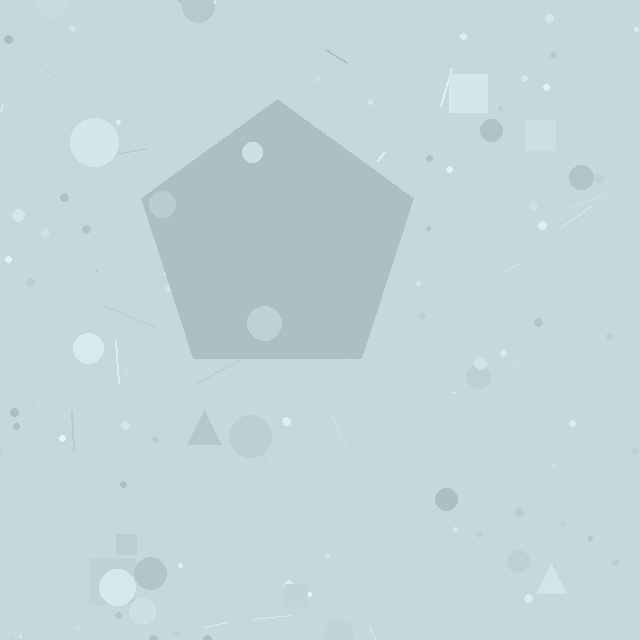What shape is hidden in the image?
A pentagon is hidden in the image.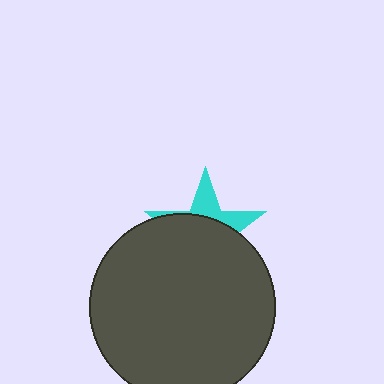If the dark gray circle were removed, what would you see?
You would see the complete cyan star.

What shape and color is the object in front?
The object in front is a dark gray circle.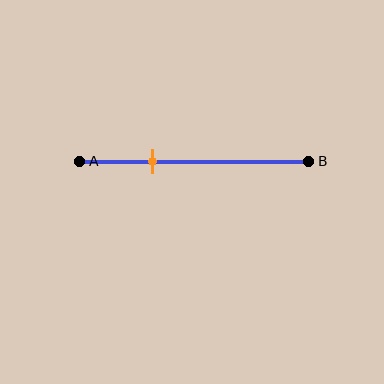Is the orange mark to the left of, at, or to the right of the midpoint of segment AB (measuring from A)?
The orange mark is to the left of the midpoint of segment AB.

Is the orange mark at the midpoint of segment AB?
No, the mark is at about 30% from A, not at the 50% midpoint.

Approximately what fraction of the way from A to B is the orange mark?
The orange mark is approximately 30% of the way from A to B.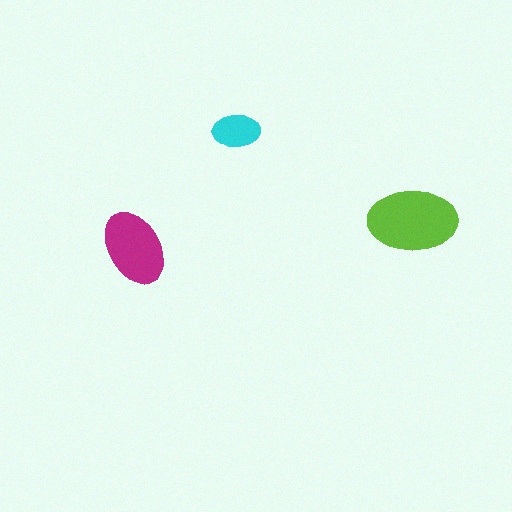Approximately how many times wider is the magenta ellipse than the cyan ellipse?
About 1.5 times wider.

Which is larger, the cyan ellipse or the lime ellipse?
The lime one.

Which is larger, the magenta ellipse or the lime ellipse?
The lime one.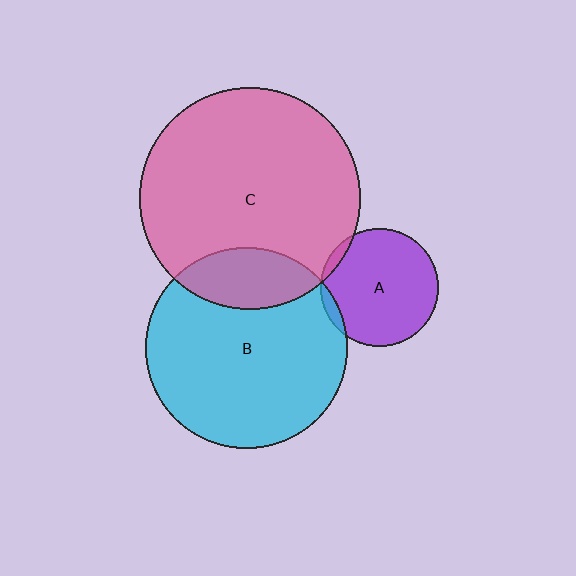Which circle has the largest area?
Circle C (pink).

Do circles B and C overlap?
Yes.